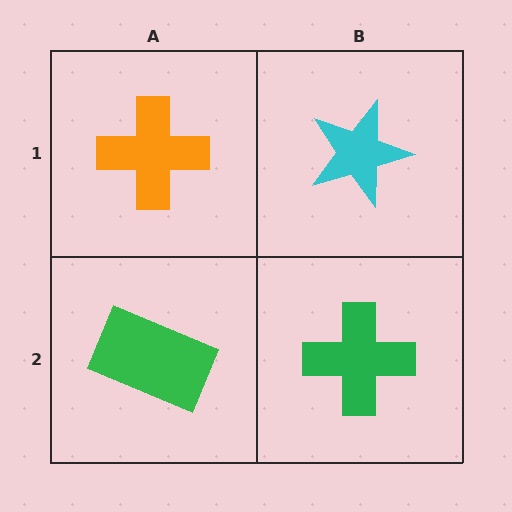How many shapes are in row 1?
2 shapes.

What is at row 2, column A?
A green rectangle.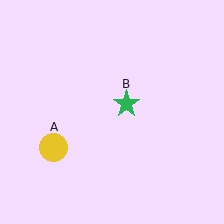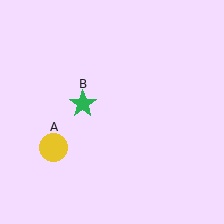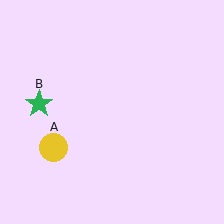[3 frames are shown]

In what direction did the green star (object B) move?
The green star (object B) moved left.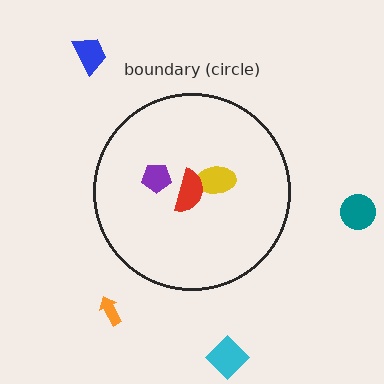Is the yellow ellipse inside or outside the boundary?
Inside.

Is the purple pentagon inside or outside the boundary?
Inside.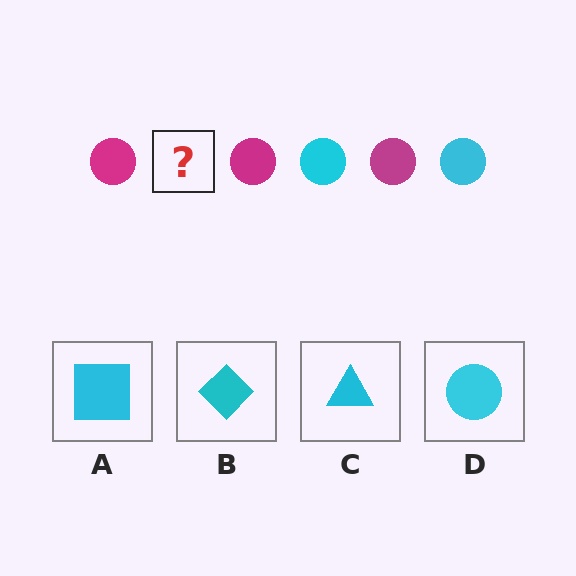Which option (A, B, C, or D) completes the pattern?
D.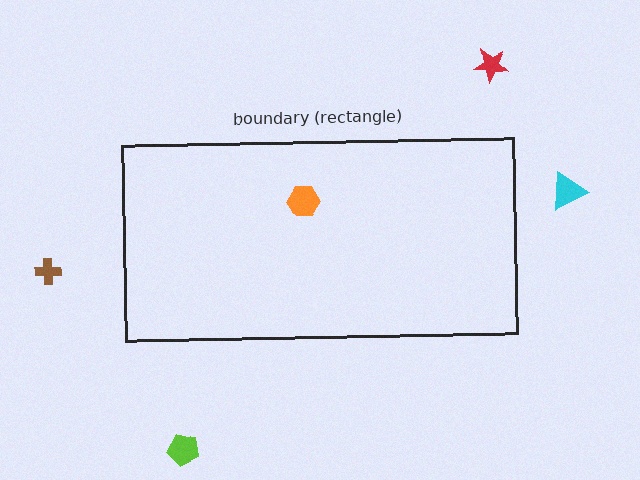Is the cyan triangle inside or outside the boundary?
Outside.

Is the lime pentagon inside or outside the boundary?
Outside.